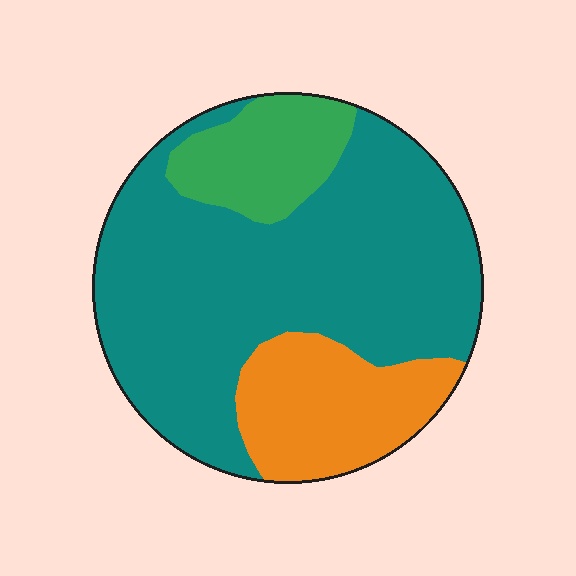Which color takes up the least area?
Green, at roughly 15%.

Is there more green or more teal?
Teal.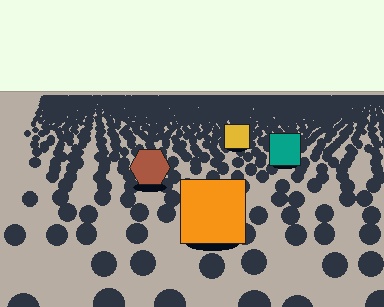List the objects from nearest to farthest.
From nearest to farthest: the orange square, the brown hexagon, the teal square, the yellow square.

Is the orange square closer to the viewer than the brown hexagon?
Yes. The orange square is closer — you can tell from the texture gradient: the ground texture is coarser near it.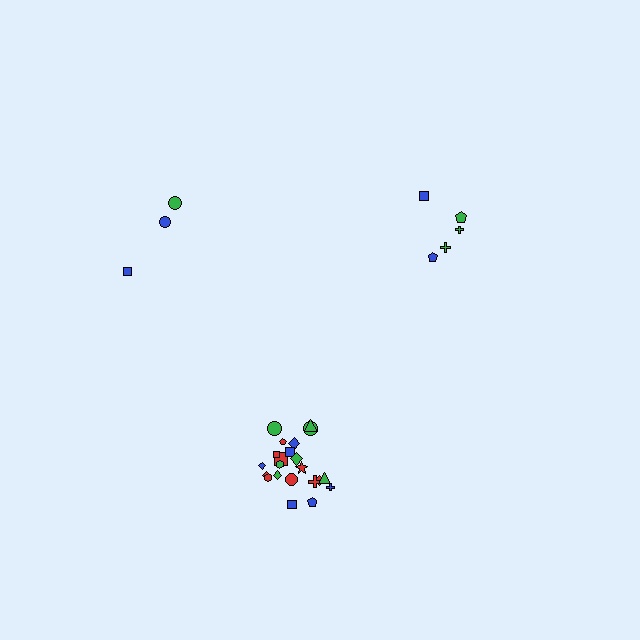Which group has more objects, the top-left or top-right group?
The top-right group.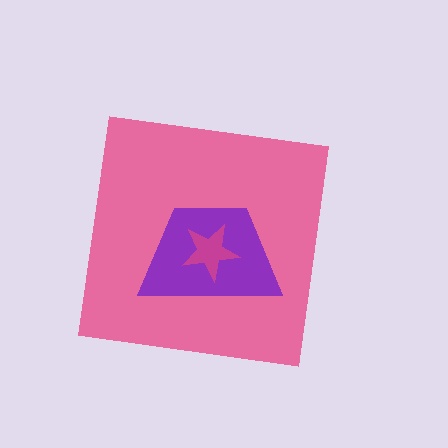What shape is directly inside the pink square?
The purple trapezoid.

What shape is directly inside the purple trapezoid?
The magenta star.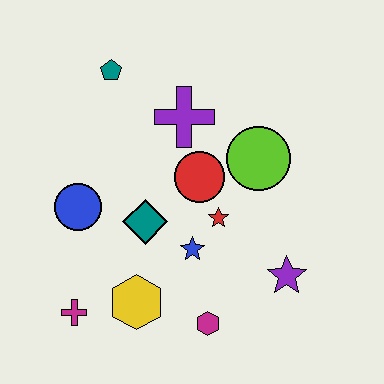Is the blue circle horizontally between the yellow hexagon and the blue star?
No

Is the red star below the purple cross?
Yes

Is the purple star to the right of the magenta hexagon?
Yes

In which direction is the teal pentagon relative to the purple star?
The teal pentagon is above the purple star.